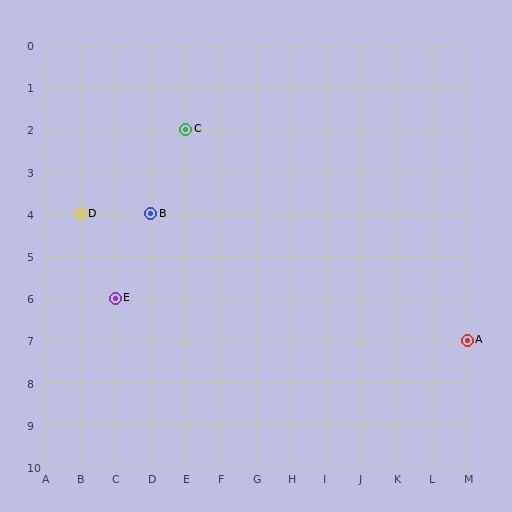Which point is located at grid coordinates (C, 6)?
Point E is at (C, 6).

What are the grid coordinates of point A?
Point A is at grid coordinates (M, 7).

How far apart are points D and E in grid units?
Points D and E are 1 column and 2 rows apart (about 2.2 grid units diagonally).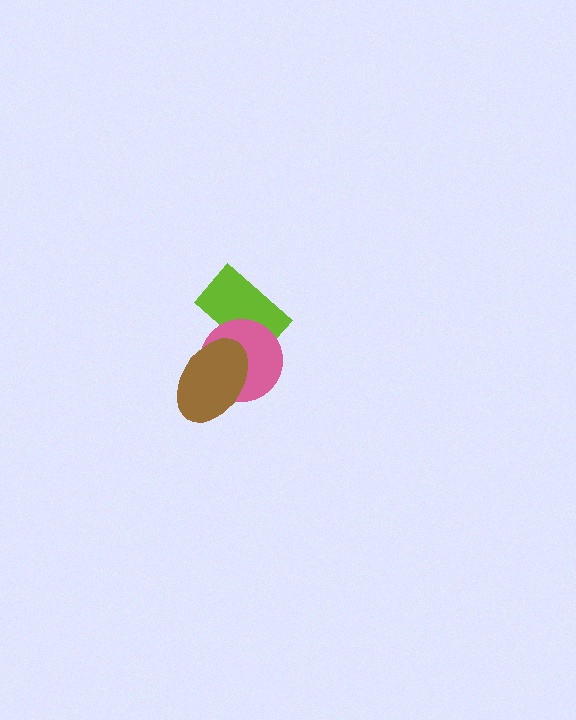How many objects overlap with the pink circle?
2 objects overlap with the pink circle.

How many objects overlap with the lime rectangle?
2 objects overlap with the lime rectangle.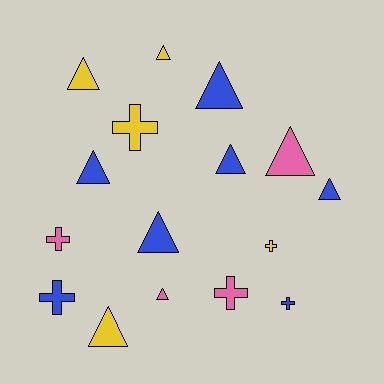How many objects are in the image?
There are 16 objects.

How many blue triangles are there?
There are 5 blue triangles.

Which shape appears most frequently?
Triangle, with 10 objects.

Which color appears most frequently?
Blue, with 7 objects.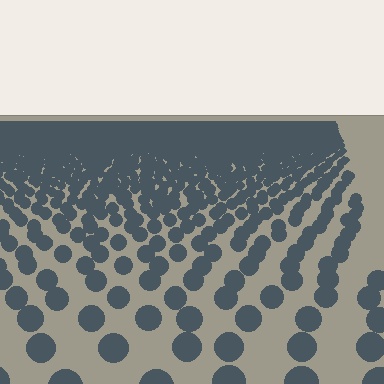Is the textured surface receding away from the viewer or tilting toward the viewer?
The surface is receding away from the viewer. Texture elements get smaller and denser toward the top.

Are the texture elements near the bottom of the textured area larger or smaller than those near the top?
Larger. Near the bottom, elements are closer to the viewer and appear at a bigger on-screen size.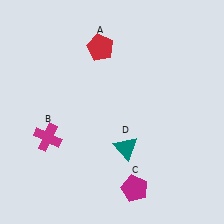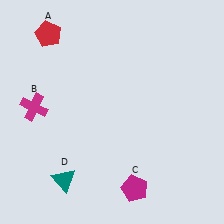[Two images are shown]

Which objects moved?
The objects that moved are: the red pentagon (A), the magenta cross (B), the teal triangle (D).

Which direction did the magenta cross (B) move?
The magenta cross (B) moved up.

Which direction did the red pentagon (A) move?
The red pentagon (A) moved left.